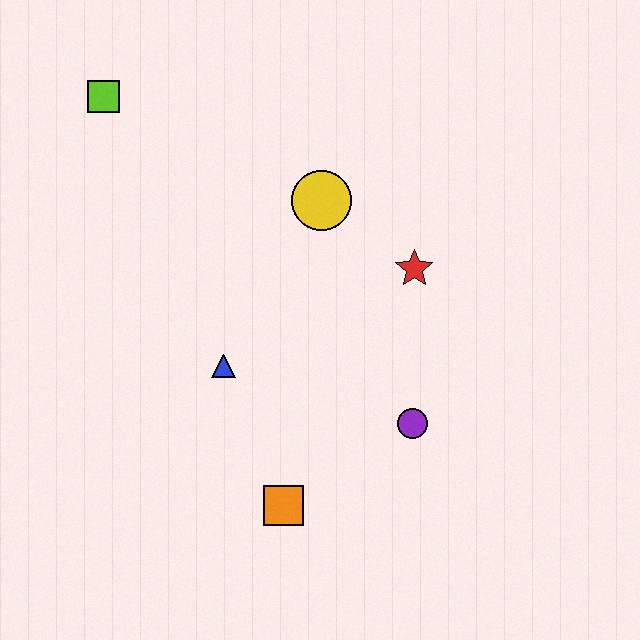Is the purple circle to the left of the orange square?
No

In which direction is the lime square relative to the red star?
The lime square is to the left of the red star.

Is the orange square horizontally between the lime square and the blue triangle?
No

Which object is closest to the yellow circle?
The red star is closest to the yellow circle.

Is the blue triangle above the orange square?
Yes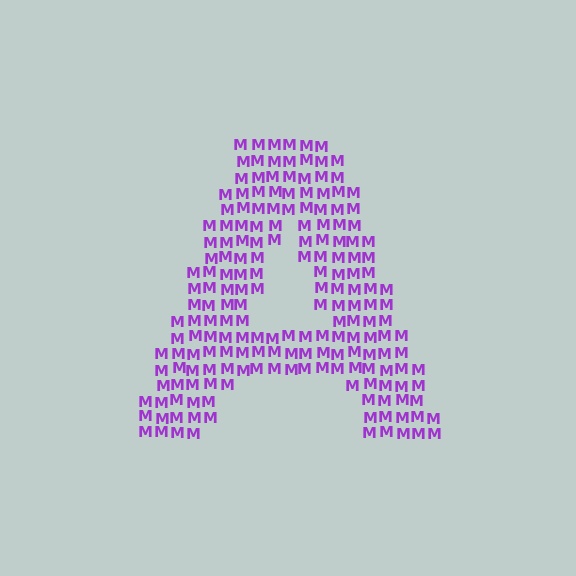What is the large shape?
The large shape is the letter A.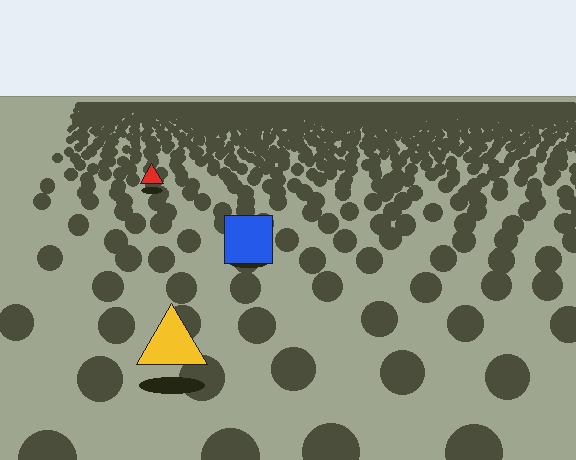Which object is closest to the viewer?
The yellow triangle is closest. The texture marks near it are larger and more spread out.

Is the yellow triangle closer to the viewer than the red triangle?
Yes. The yellow triangle is closer — you can tell from the texture gradient: the ground texture is coarser near it.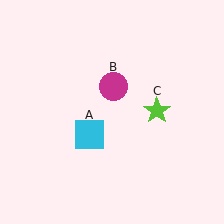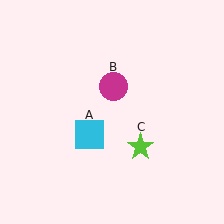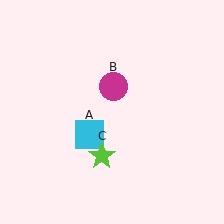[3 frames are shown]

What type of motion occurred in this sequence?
The lime star (object C) rotated clockwise around the center of the scene.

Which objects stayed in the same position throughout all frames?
Cyan square (object A) and magenta circle (object B) remained stationary.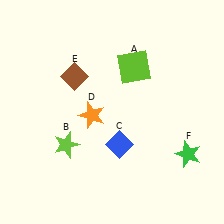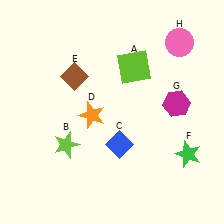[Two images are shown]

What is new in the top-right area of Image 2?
A magenta hexagon (G) was added in the top-right area of Image 2.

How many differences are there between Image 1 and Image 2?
There are 2 differences between the two images.